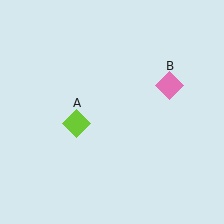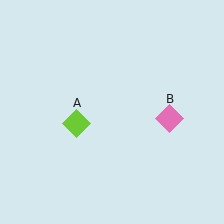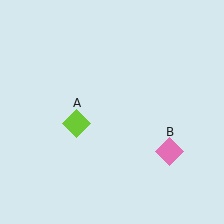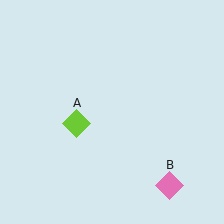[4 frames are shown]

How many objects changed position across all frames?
1 object changed position: pink diamond (object B).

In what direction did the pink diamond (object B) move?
The pink diamond (object B) moved down.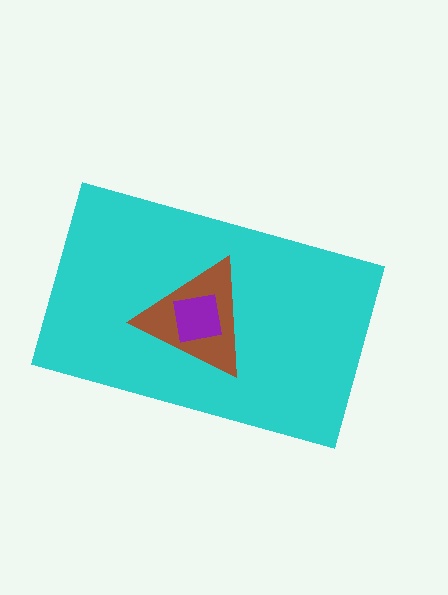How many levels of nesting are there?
3.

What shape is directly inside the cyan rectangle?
The brown triangle.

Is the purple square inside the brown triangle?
Yes.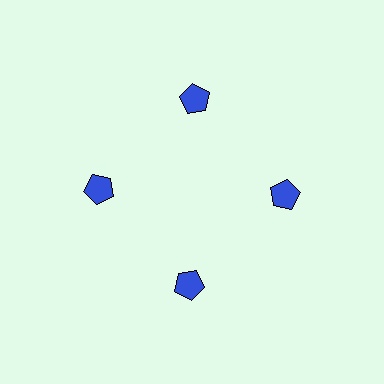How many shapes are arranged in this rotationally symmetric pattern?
There are 4 shapes, arranged in 4 groups of 1.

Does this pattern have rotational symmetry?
Yes, this pattern has 4-fold rotational symmetry. It looks the same after rotating 90 degrees around the center.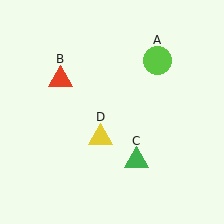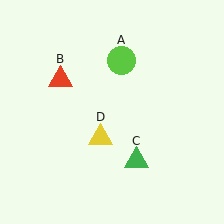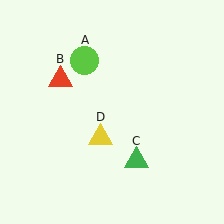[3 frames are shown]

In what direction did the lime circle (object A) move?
The lime circle (object A) moved left.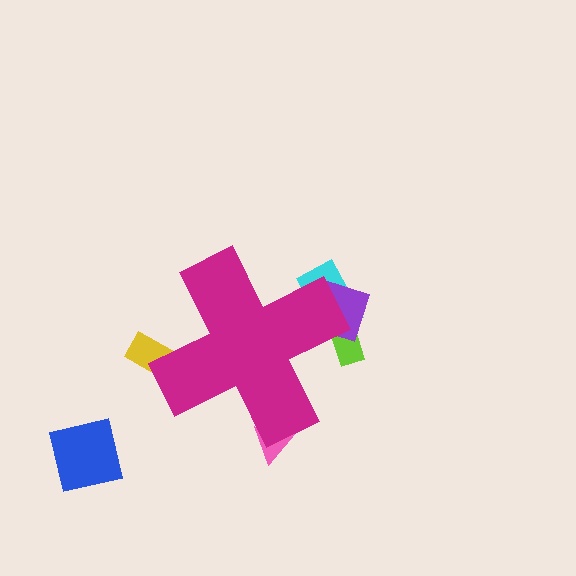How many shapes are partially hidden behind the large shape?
5 shapes are partially hidden.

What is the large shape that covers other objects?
A magenta cross.